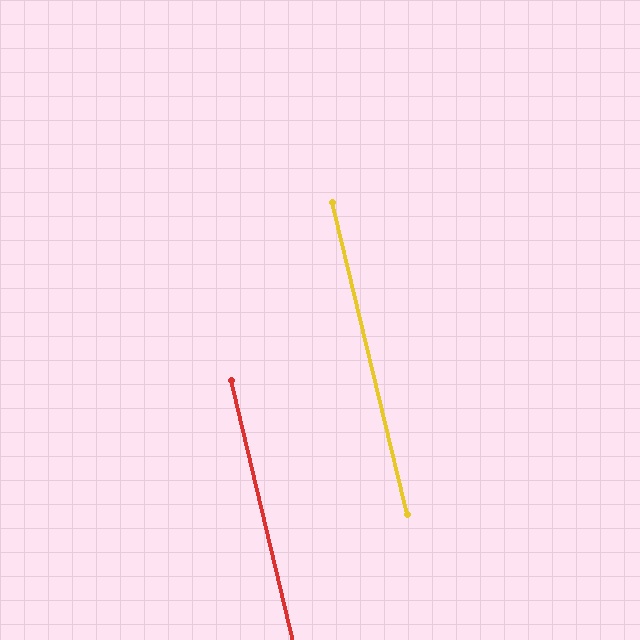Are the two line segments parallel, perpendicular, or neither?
Parallel — their directions differ by only 0.1°.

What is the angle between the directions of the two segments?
Approximately 0 degrees.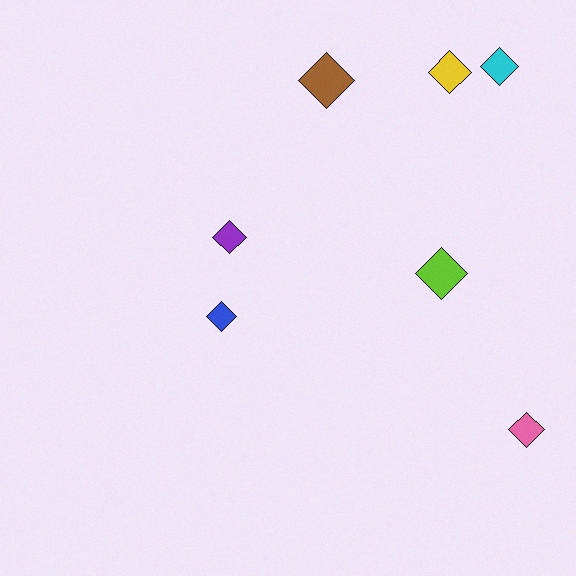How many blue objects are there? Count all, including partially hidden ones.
There is 1 blue object.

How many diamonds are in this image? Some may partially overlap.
There are 7 diamonds.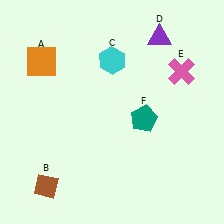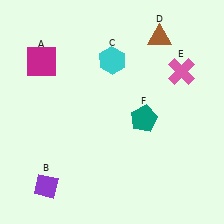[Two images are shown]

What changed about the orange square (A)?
In Image 1, A is orange. In Image 2, it changed to magenta.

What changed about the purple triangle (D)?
In Image 1, D is purple. In Image 2, it changed to brown.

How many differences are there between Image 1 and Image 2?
There are 3 differences between the two images.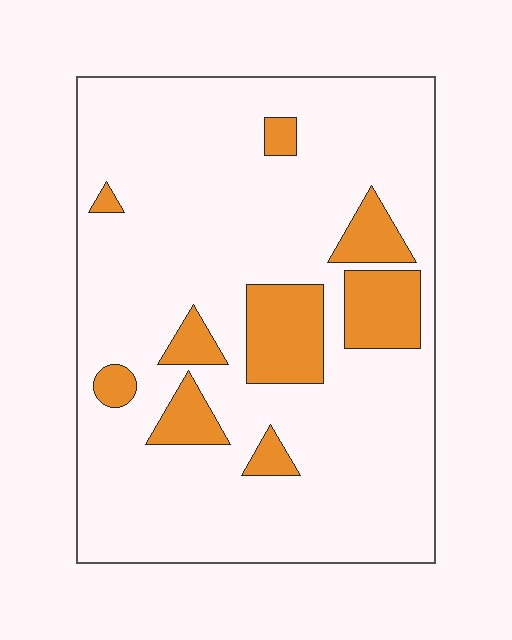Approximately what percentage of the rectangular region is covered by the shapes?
Approximately 15%.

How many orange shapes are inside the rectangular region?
9.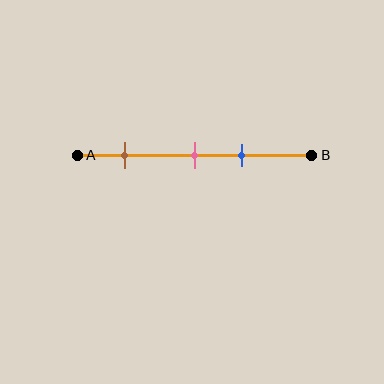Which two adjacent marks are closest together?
The pink and blue marks are the closest adjacent pair.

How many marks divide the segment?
There are 3 marks dividing the segment.